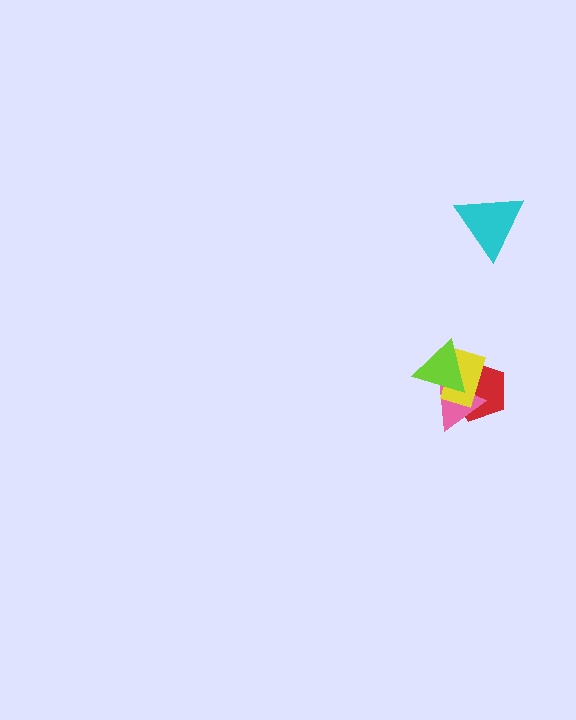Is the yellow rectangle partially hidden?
Yes, it is partially covered by another shape.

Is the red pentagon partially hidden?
Yes, it is partially covered by another shape.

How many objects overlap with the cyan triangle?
0 objects overlap with the cyan triangle.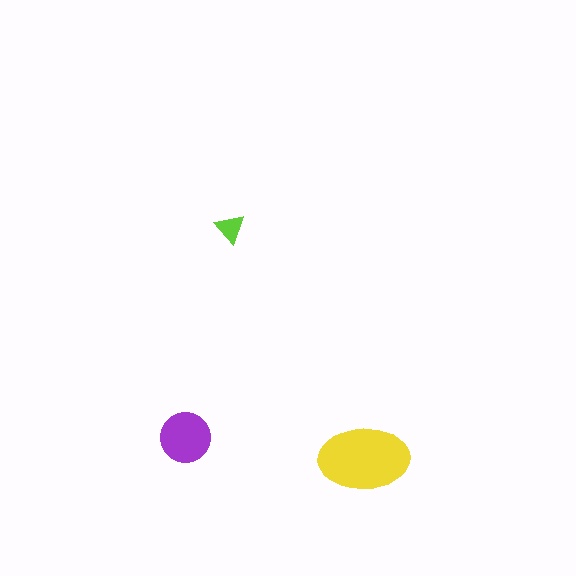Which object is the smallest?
The lime triangle.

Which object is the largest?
The yellow ellipse.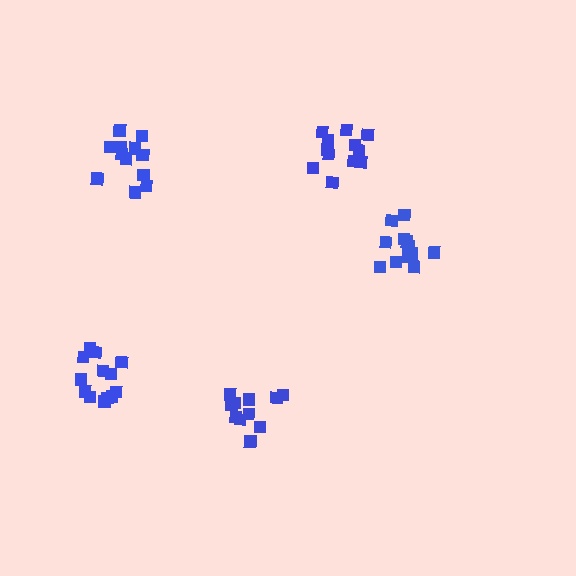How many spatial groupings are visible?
There are 5 spatial groupings.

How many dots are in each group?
Group 1: 12 dots, Group 2: 11 dots, Group 3: 12 dots, Group 4: 13 dots, Group 5: 12 dots (60 total).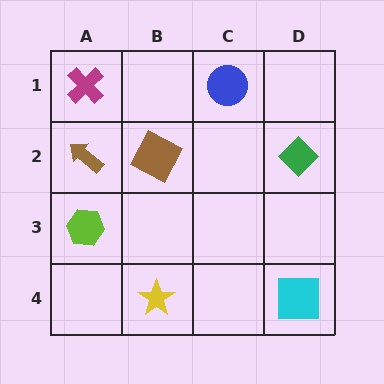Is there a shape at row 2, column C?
No, that cell is empty.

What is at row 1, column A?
A magenta cross.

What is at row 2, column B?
A brown square.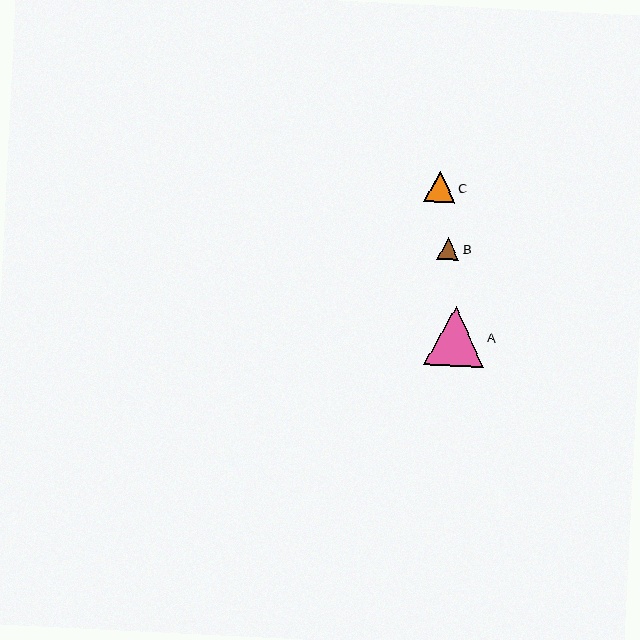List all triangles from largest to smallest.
From largest to smallest: A, C, B.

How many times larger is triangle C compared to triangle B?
Triangle C is approximately 1.4 times the size of triangle B.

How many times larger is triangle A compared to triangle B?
Triangle A is approximately 2.7 times the size of triangle B.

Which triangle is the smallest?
Triangle B is the smallest with a size of approximately 22 pixels.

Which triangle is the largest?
Triangle A is the largest with a size of approximately 59 pixels.